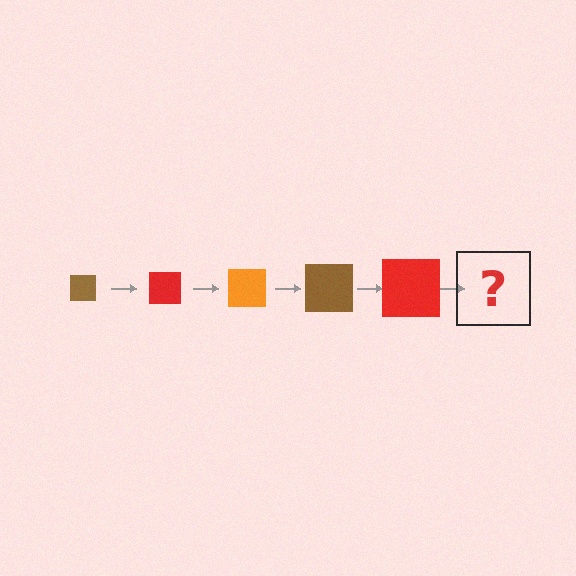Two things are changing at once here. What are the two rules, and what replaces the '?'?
The two rules are that the square grows larger each step and the color cycles through brown, red, and orange. The '?' should be an orange square, larger than the previous one.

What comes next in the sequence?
The next element should be an orange square, larger than the previous one.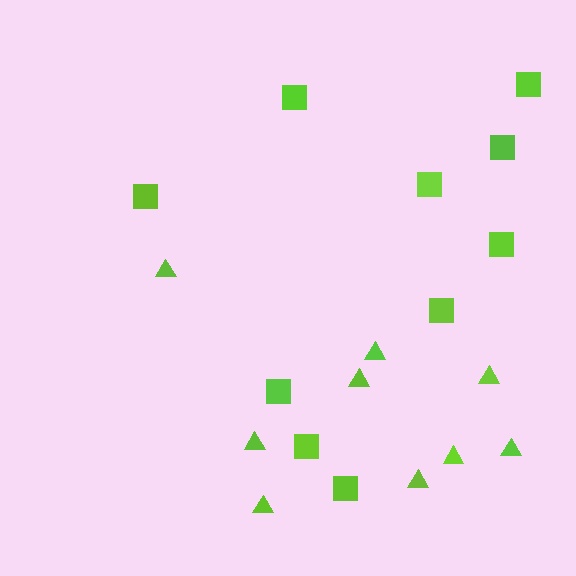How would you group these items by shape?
There are 2 groups: one group of triangles (9) and one group of squares (10).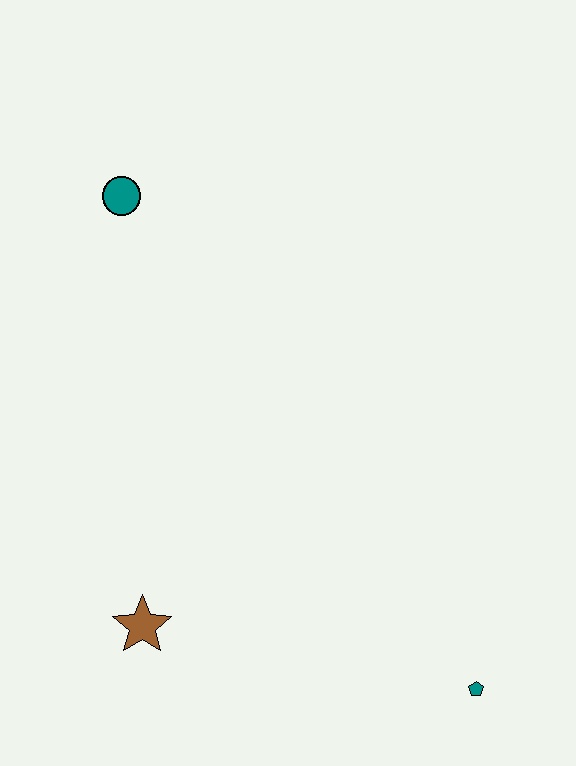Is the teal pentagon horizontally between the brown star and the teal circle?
No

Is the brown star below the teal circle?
Yes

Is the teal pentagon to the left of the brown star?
No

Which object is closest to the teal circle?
The brown star is closest to the teal circle.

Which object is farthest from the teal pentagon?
The teal circle is farthest from the teal pentagon.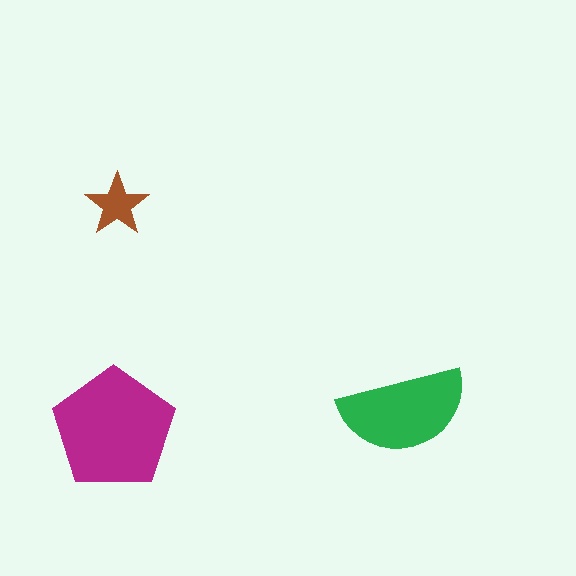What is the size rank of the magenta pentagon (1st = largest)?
1st.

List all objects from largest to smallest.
The magenta pentagon, the green semicircle, the brown star.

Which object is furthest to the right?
The green semicircle is rightmost.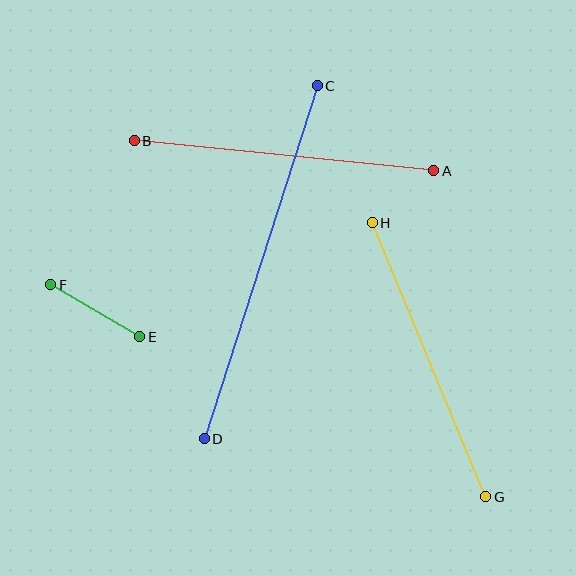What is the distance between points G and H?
The distance is approximately 297 pixels.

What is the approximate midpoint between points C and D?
The midpoint is at approximately (261, 262) pixels.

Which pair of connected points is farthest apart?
Points C and D are farthest apart.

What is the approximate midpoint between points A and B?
The midpoint is at approximately (284, 156) pixels.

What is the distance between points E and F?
The distance is approximately 103 pixels.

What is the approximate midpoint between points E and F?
The midpoint is at approximately (95, 311) pixels.